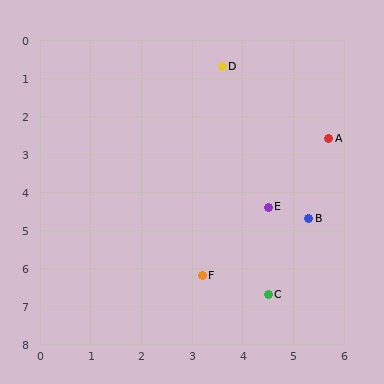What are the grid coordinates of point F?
Point F is at approximately (3.2, 6.2).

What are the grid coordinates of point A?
Point A is at approximately (5.7, 2.6).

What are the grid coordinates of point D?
Point D is at approximately (3.6, 0.7).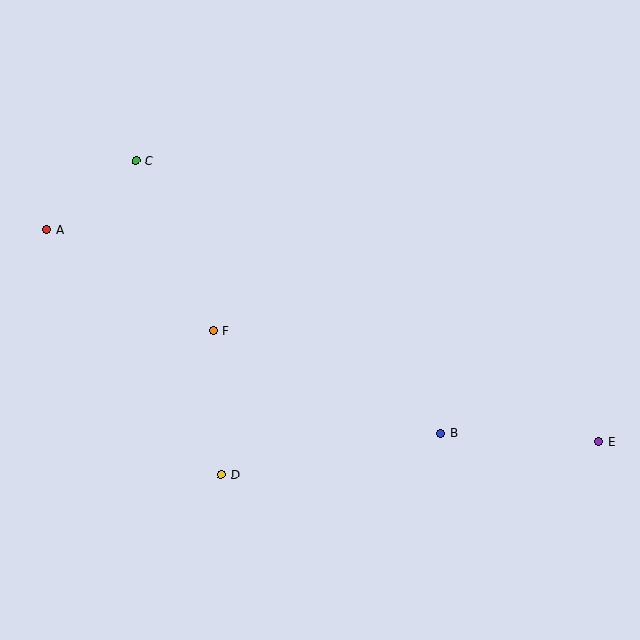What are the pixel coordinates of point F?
Point F is at (213, 330).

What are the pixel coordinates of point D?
Point D is at (221, 474).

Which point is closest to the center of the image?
Point F at (213, 330) is closest to the center.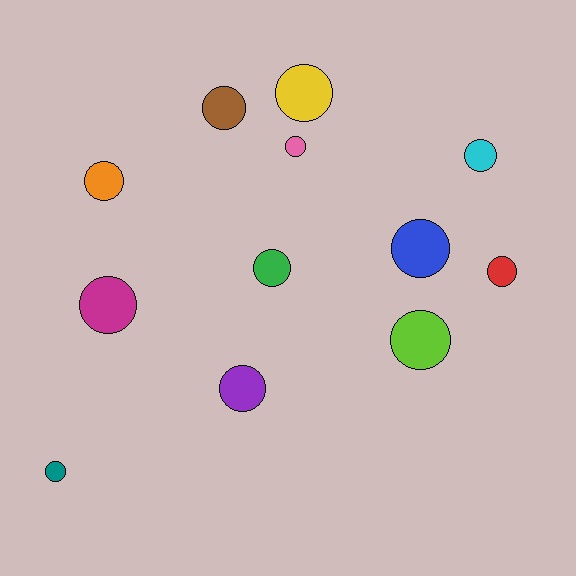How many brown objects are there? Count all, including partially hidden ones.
There is 1 brown object.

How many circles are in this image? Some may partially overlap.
There are 12 circles.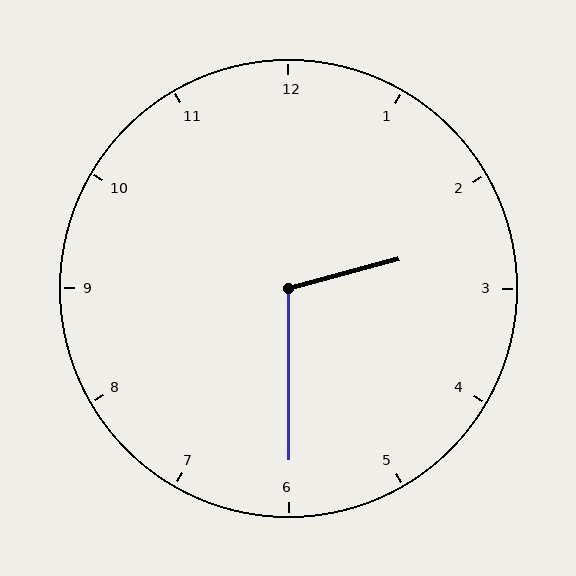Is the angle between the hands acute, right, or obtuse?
It is obtuse.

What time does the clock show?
2:30.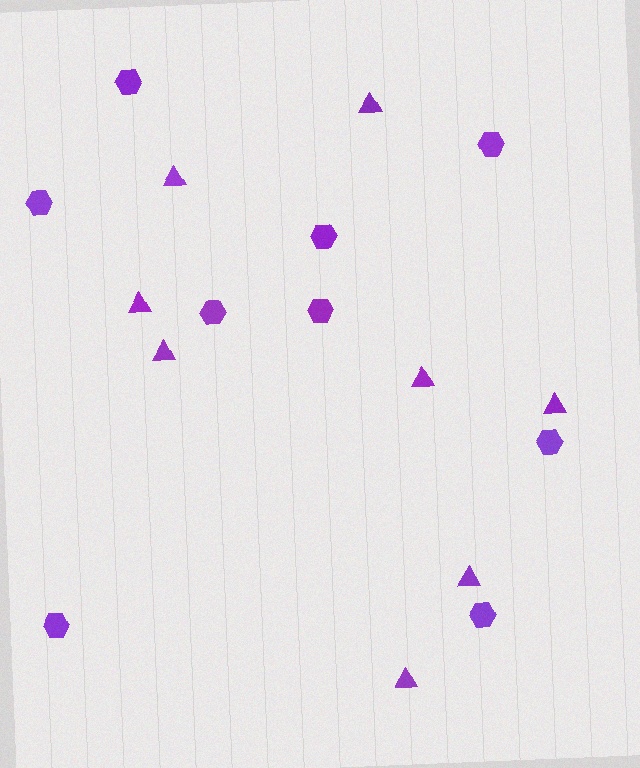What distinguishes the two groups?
There are 2 groups: one group of hexagons (9) and one group of triangles (8).